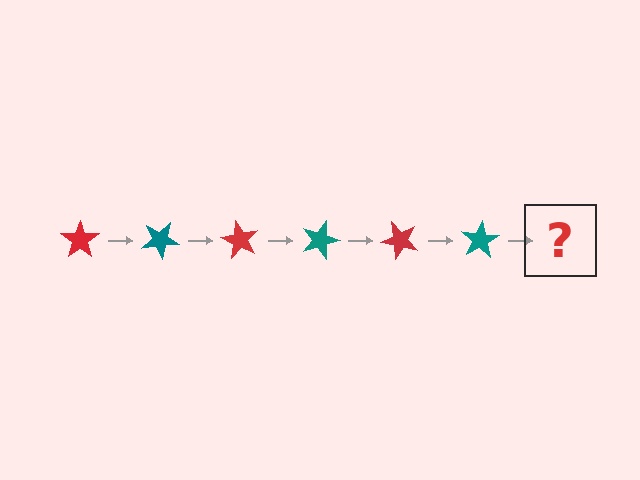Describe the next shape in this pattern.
It should be a red star, rotated 180 degrees from the start.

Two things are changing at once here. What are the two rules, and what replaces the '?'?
The two rules are that it rotates 30 degrees each step and the color cycles through red and teal. The '?' should be a red star, rotated 180 degrees from the start.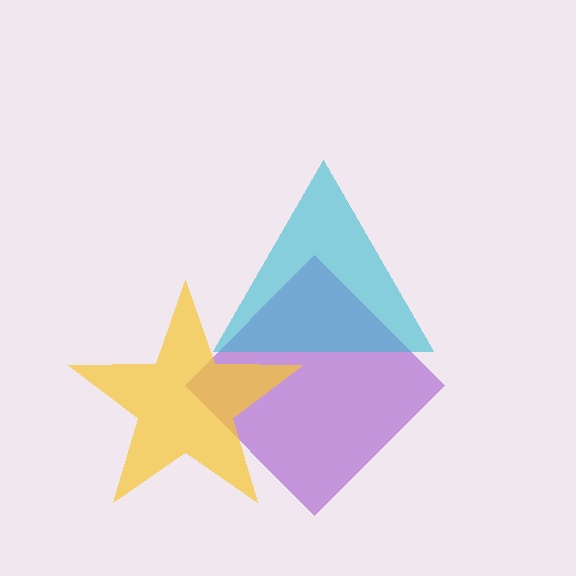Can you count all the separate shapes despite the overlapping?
Yes, there are 3 separate shapes.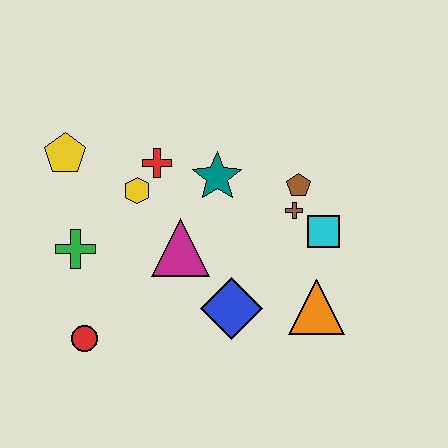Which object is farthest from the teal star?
The red circle is farthest from the teal star.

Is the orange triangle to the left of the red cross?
No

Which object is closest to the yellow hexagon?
The red cross is closest to the yellow hexagon.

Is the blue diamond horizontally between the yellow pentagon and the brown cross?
Yes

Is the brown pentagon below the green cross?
No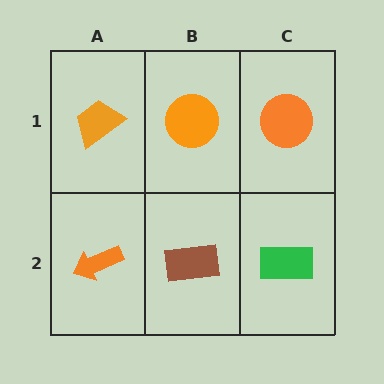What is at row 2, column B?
A brown rectangle.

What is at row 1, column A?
An orange trapezoid.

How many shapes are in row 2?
3 shapes.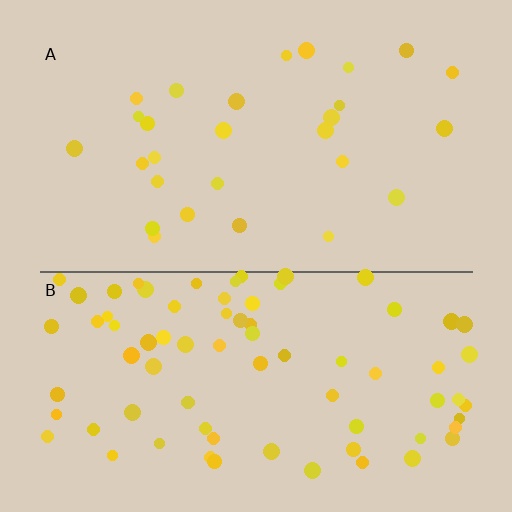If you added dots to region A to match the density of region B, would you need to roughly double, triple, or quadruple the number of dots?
Approximately triple.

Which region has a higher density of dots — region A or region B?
B (the bottom).